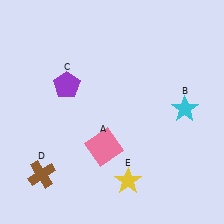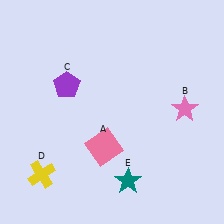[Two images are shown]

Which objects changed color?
B changed from cyan to pink. D changed from brown to yellow. E changed from yellow to teal.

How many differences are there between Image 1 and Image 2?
There are 3 differences between the two images.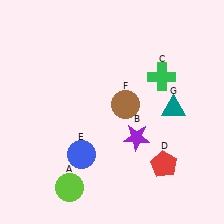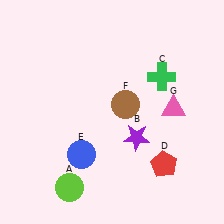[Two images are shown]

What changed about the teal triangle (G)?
In Image 1, G is teal. In Image 2, it changed to pink.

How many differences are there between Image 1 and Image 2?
There is 1 difference between the two images.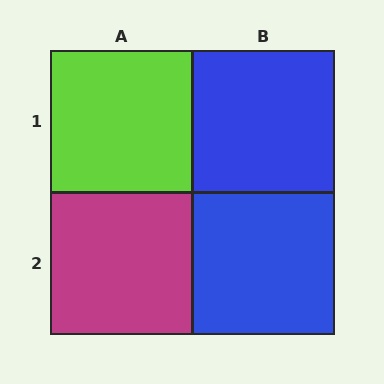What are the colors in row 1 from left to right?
Lime, blue.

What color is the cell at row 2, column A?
Magenta.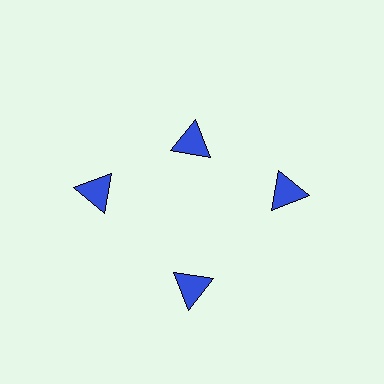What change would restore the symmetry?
The symmetry would be restored by moving it outward, back onto the ring so that all 4 triangles sit at equal angles and equal distance from the center.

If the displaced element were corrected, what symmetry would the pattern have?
It would have 4-fold rotational symmetry — the pattern would map onto itself every 90 degrees.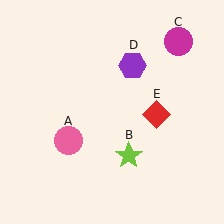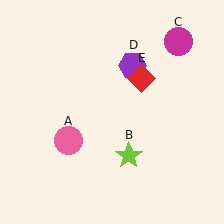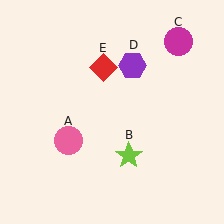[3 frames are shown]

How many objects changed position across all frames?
1 object changed position: red diamond (object E).